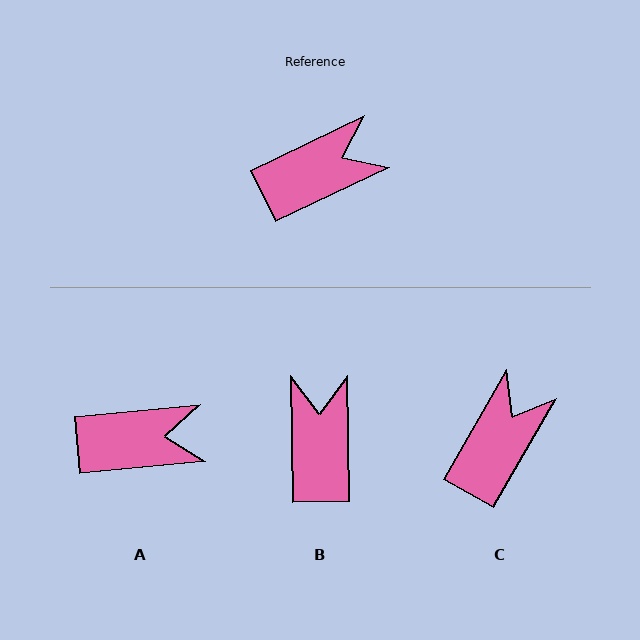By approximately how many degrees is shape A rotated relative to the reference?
Approximately 20 degrees clockwise.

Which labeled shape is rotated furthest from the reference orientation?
B, about 65 degrees away.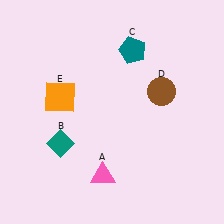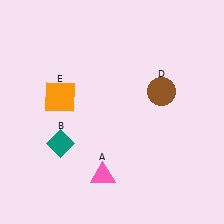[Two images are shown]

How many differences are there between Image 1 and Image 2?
There is 1 difference between the two images.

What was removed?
The teal pentagon (C) was removed in Image 2.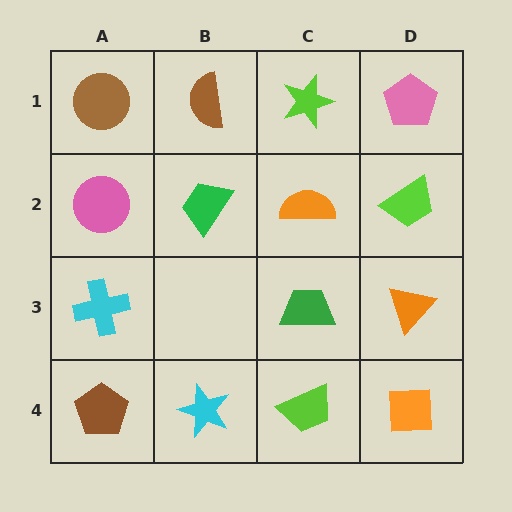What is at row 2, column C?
An orange semicircle.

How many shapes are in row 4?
4 shapes.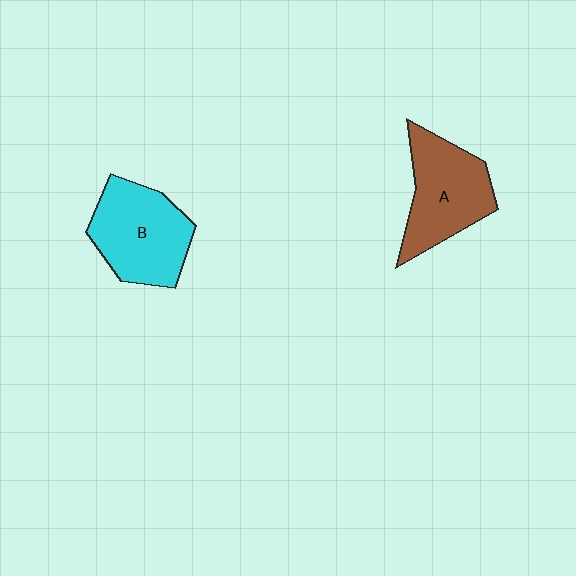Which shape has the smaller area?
Shape A (brown).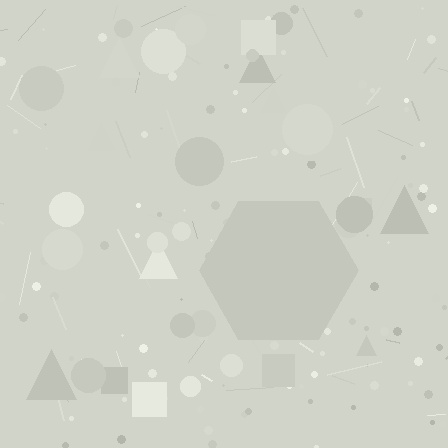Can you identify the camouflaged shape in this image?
The camouflaged shape is a hexagon.